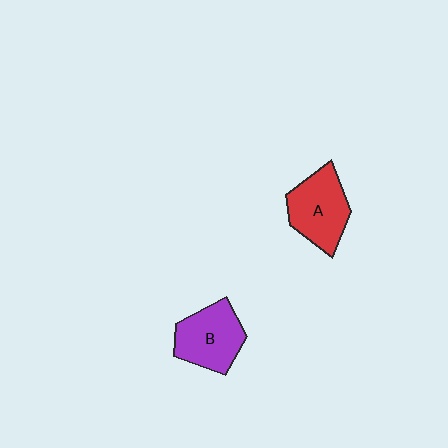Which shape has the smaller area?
Shape B (purple).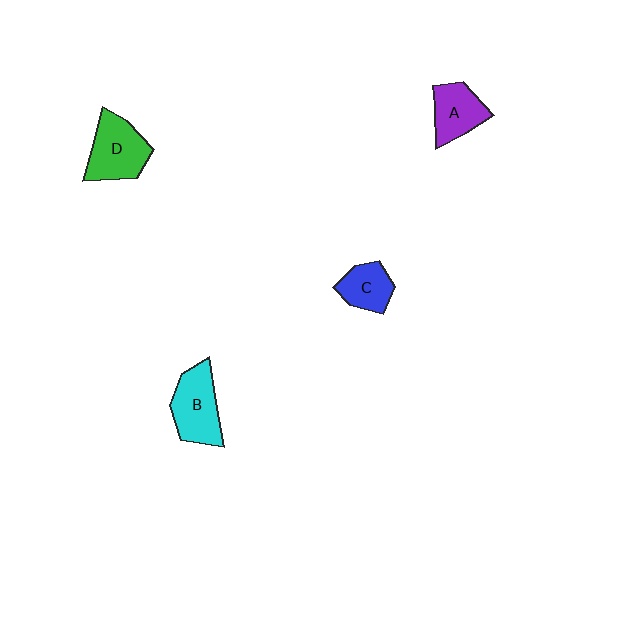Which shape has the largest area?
Shape D (green).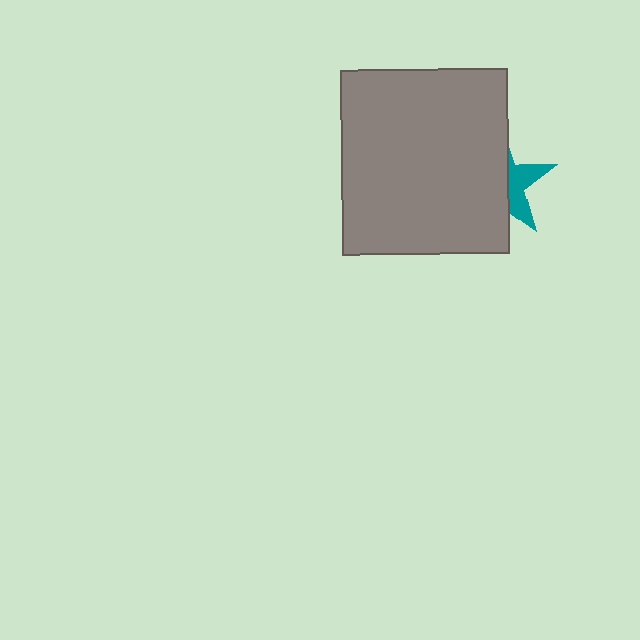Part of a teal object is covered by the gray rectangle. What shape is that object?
It is a star.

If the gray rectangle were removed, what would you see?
You would see the complete teal star.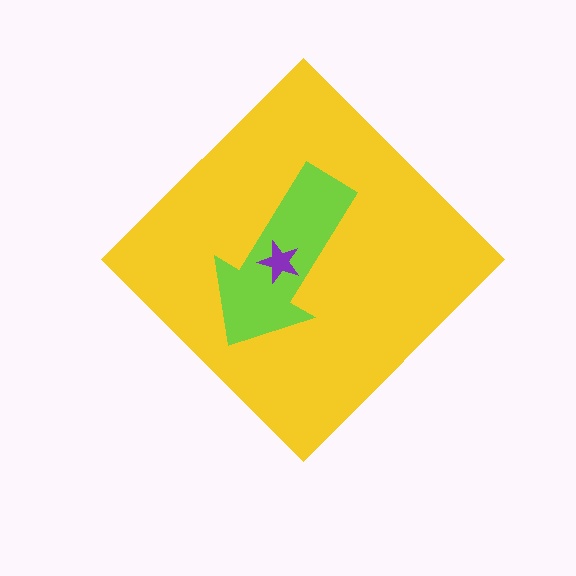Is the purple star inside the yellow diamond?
Yes.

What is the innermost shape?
The purple star.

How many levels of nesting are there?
3.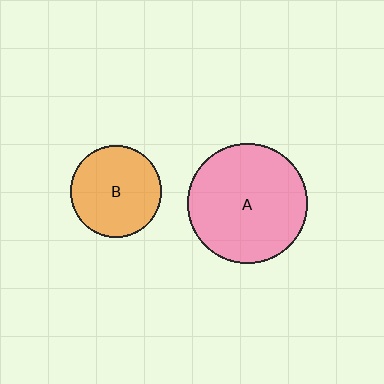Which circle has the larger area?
Circle A (pink).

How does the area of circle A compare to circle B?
Approximately 1.7 times.